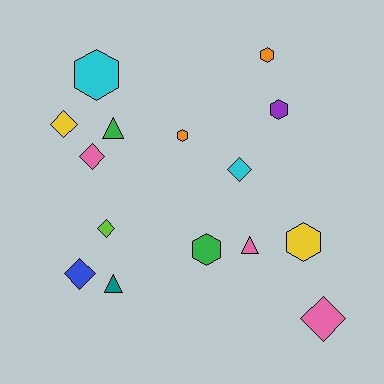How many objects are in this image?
There are 15 objects.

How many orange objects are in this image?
There are 2 orange objects.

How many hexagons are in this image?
There are 6 hexagons.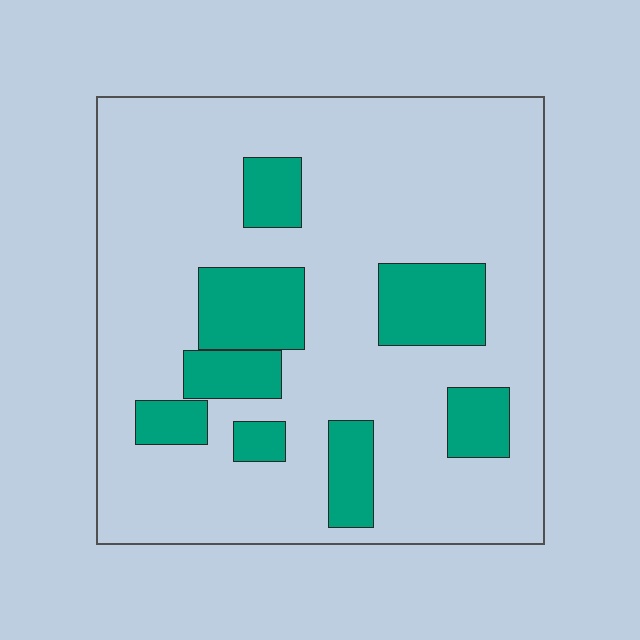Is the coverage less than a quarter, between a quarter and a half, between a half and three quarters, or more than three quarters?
Less than a quarter.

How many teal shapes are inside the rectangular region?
8.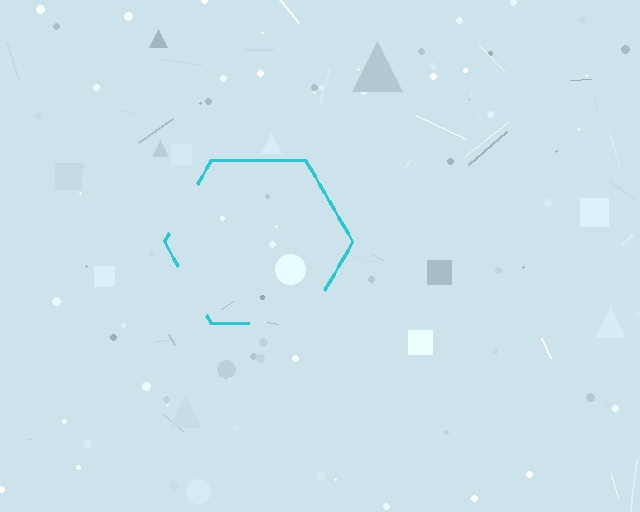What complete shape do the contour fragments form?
The contour fragments form a hexagon.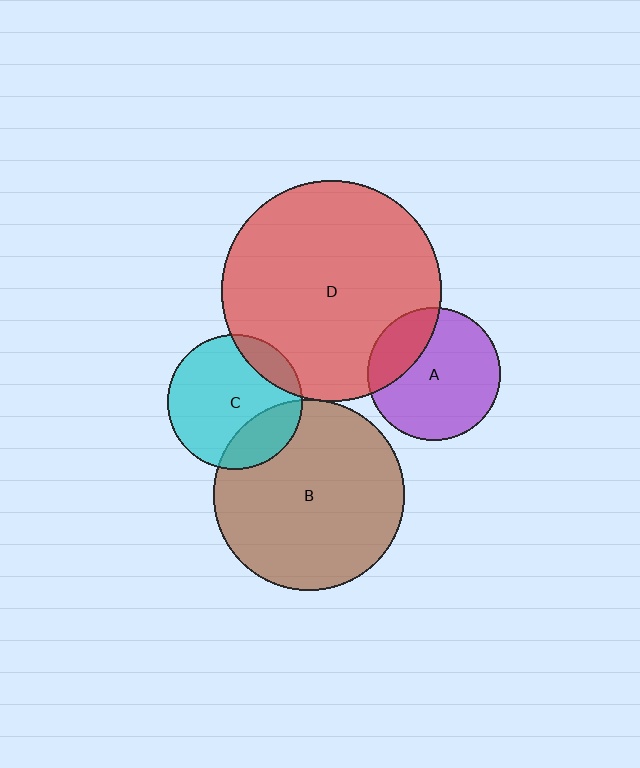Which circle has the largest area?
Circle D (red).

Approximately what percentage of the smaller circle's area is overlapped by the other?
Approximately 5%.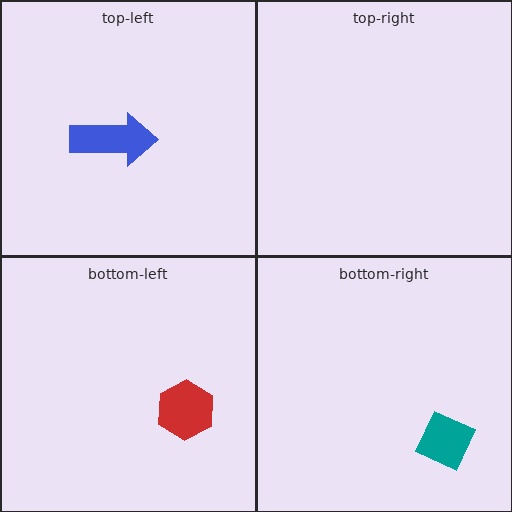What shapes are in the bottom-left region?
The red hexagon.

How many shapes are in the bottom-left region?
1.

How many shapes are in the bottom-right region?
1.